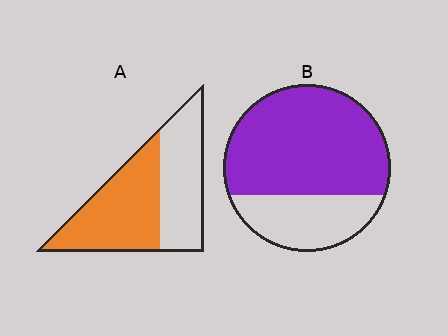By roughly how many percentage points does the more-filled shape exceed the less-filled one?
By roughly 15 percentage points (B over A).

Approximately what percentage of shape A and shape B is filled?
A is approximately 55% and B is approximately 70%.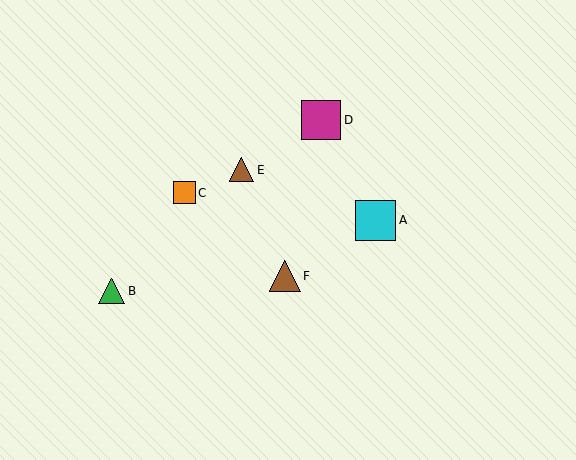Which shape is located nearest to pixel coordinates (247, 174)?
The brown triangle (labeled E) at (241, 170) is nearest to that location.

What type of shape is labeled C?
Shape C is an orange square.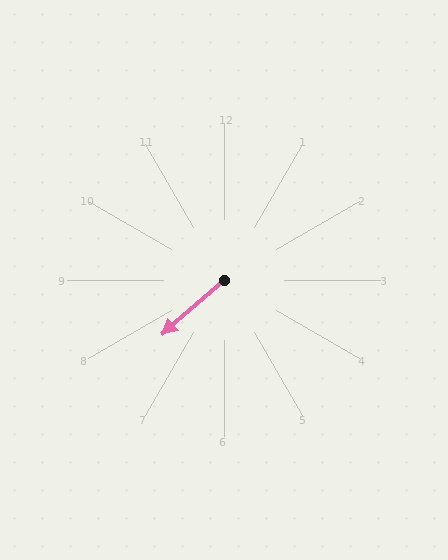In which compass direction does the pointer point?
Southwest.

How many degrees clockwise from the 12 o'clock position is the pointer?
Approximately 229 degrees.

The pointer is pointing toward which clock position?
Roughly 8 o'clock.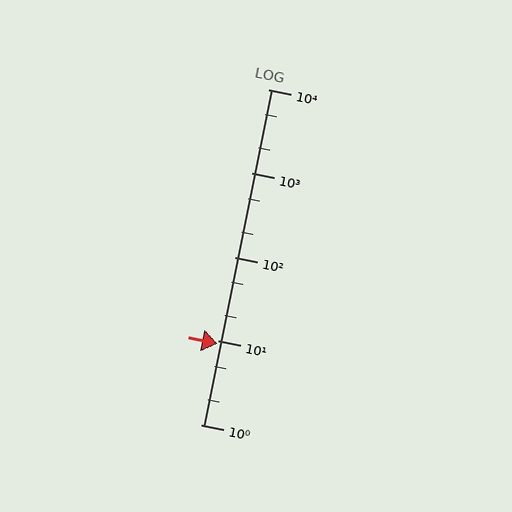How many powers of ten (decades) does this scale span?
The scale spans 4 decades, from 1 to 10000.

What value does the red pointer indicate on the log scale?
The pointer indicates approximately 9.2.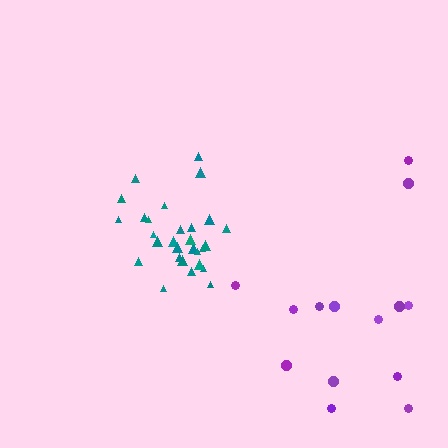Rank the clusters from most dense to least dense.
teal, purple.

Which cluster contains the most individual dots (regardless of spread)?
Teal (29).